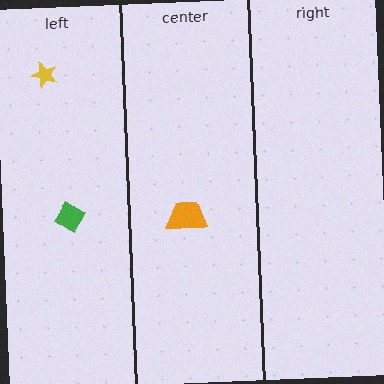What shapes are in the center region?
The orange trapezoid.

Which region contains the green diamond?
The left region.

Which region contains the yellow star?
The left region.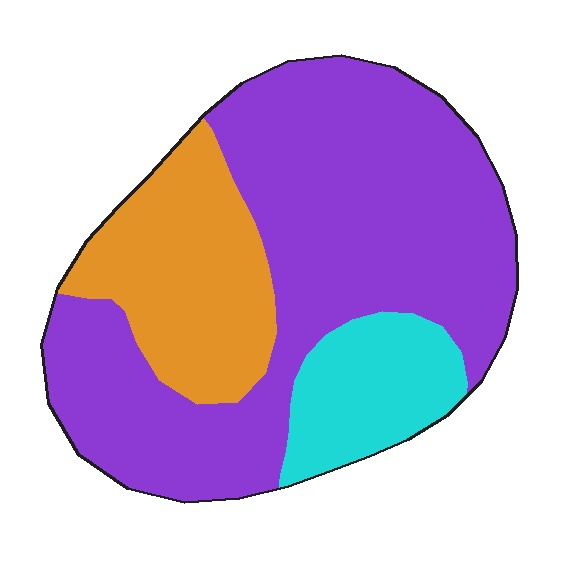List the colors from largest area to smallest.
From largest to smallest: purple, orange, cyan.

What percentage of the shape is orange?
Orange covers 23% of the shape.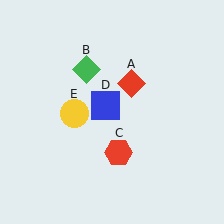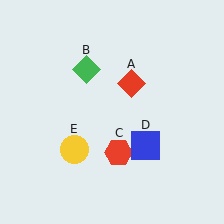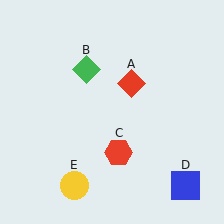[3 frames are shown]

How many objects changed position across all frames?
2 objects changed position: blue square (object D), yellow circle (object E).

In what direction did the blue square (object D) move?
The blue square (object D) moved down and to the right.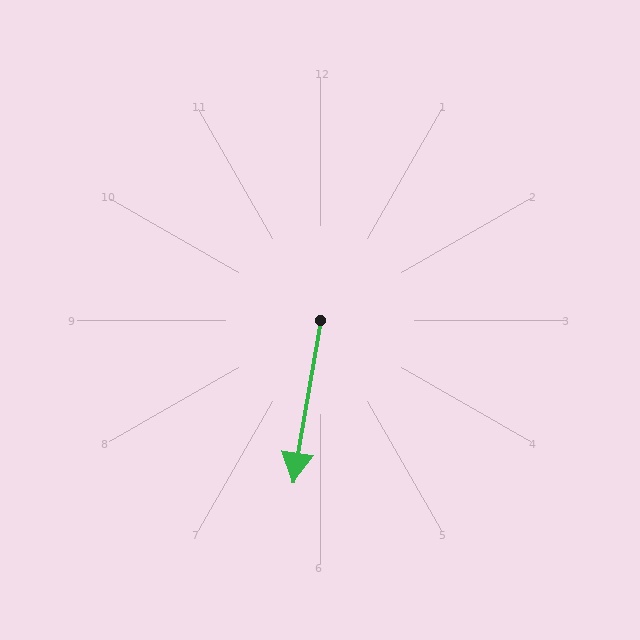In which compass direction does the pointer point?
South.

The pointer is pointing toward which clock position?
Roughly 6 o'clock.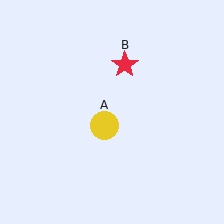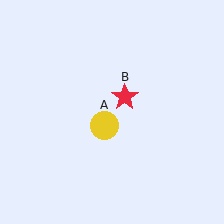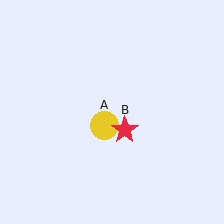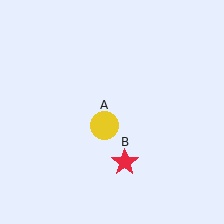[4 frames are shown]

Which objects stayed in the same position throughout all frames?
Yellow circle (object A) remained stationary.